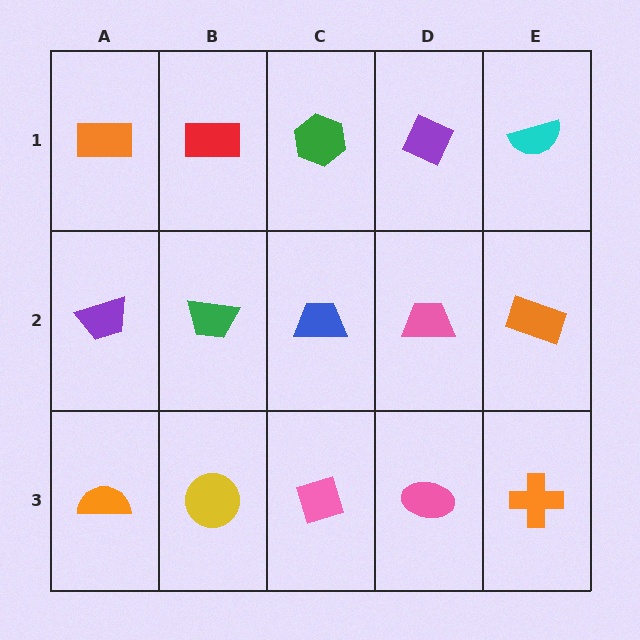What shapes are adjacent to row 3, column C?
A blue trapezoid (row 2, column C), a yellow circle (row 3, column B), a pink ellipse (row 3, column D).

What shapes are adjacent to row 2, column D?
A purple diamond (row 1, column D), a pink ellipse (row 3, column D), a blue trapezoid (row 2, column C), an orange rectangle (row 2, column E).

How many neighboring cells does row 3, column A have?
2.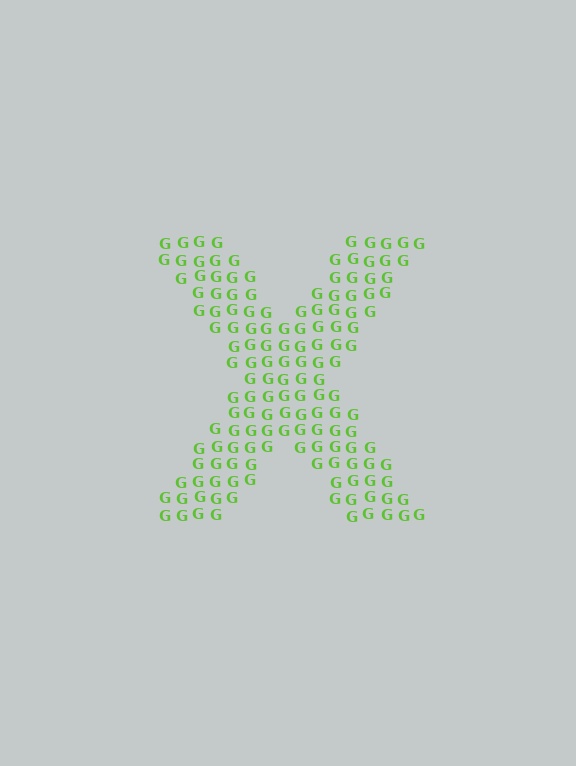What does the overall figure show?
The overall figure shows the letter X.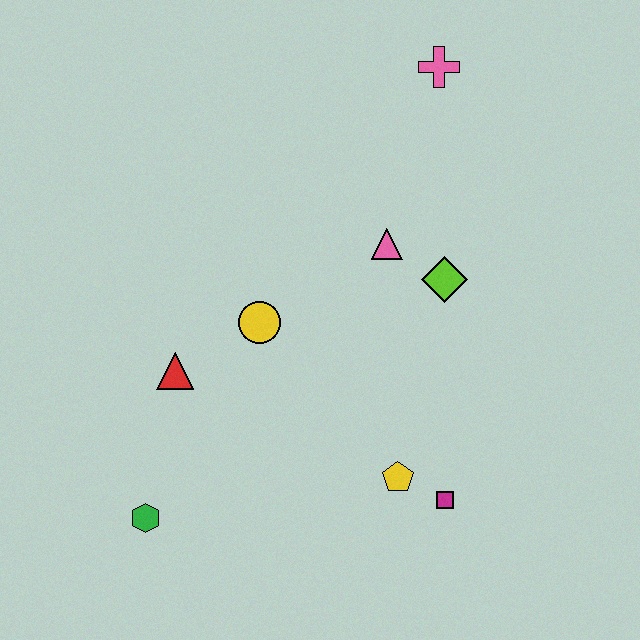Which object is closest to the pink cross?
The pink triangle is closest to the pink cross.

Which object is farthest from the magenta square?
The pink cross is farthest from the magenta square.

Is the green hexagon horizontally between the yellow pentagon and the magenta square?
No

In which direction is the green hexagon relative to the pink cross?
The green hexagon is below the pink cross.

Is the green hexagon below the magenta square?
Yes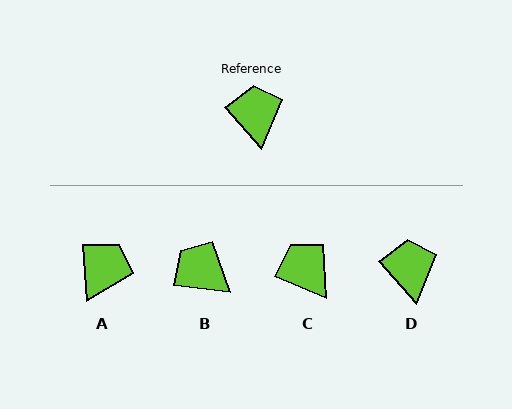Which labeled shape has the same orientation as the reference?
D.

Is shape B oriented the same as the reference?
No, it is off by about 42 degrees.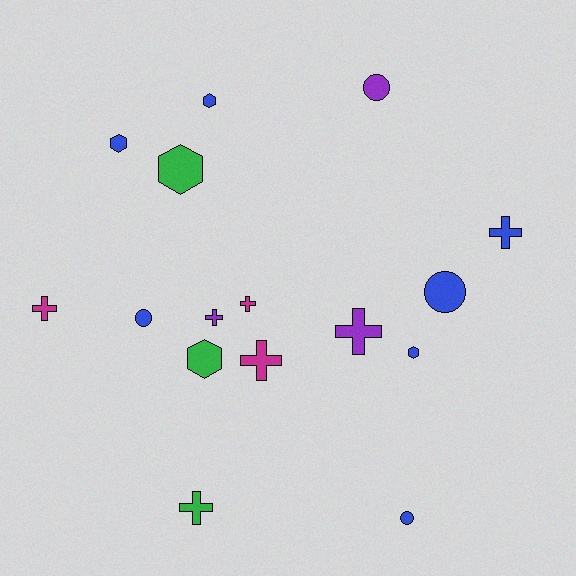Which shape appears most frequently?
Cross, with 7 objects.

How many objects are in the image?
There are 16 objects.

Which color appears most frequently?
Blue, with 7 objects.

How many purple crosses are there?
There are 2 purple crosses.